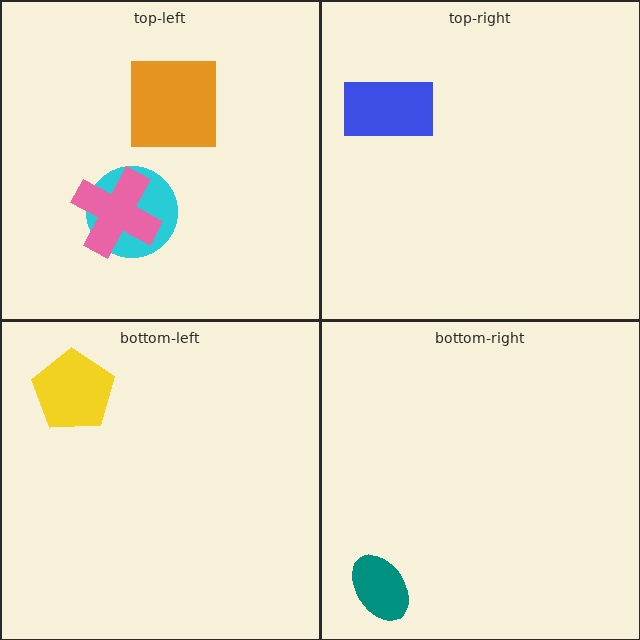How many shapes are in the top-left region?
3.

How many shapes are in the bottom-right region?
1.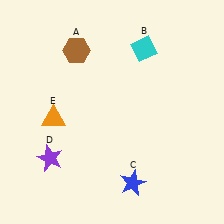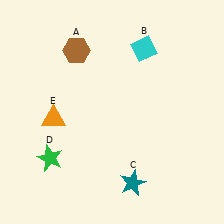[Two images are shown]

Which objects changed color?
C changed from blue to teal. D changed from purple to green.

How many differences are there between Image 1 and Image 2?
There are 2 differences between the two images.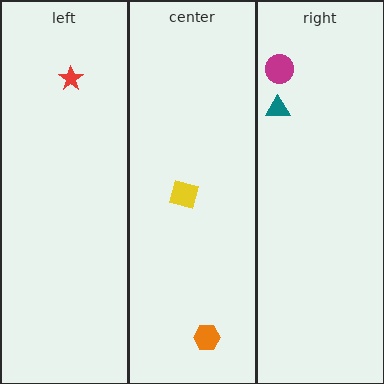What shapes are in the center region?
The orange hexagon, the yellow square.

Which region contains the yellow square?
The center region.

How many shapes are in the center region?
2.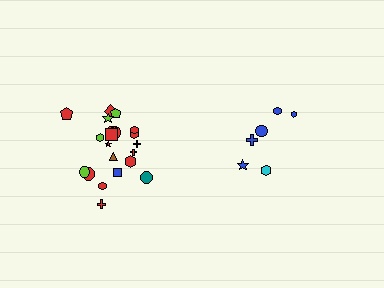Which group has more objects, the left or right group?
The left group.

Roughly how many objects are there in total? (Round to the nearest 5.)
Roughly 30 objects in total.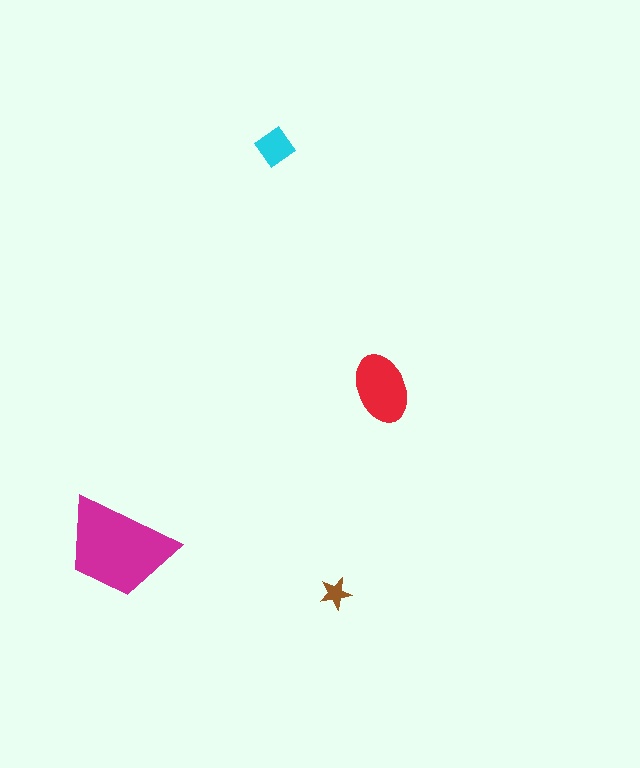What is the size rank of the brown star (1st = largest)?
4th.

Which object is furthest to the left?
The magenta trapezoid is leftmost.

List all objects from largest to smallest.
The magenta trapezoid, the red ellipse, the cyan diamond, the brown star.